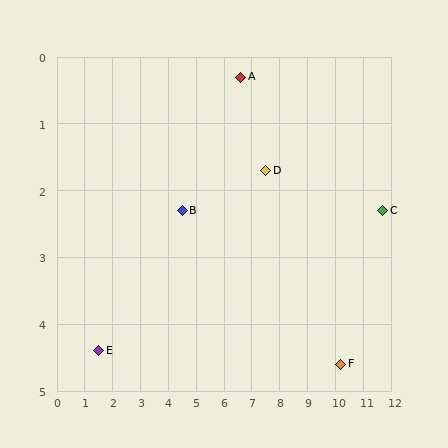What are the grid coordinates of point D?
Point D is at approximately (7.5, 1.7).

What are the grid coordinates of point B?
Point B is at approximately (4.5, 2.3).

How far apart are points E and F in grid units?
Points E and F are about 8.7 grid units apart.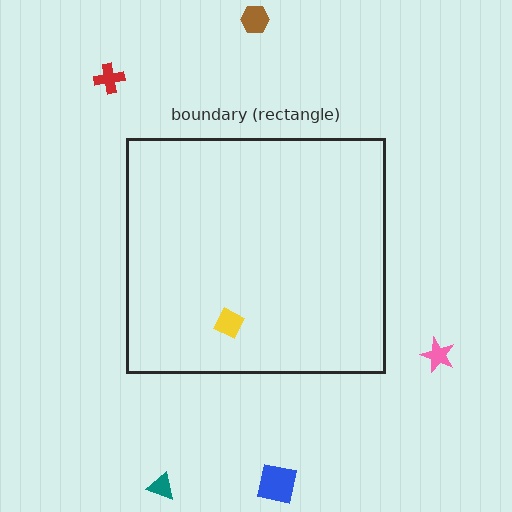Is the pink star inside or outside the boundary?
Outside.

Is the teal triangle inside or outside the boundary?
Outside.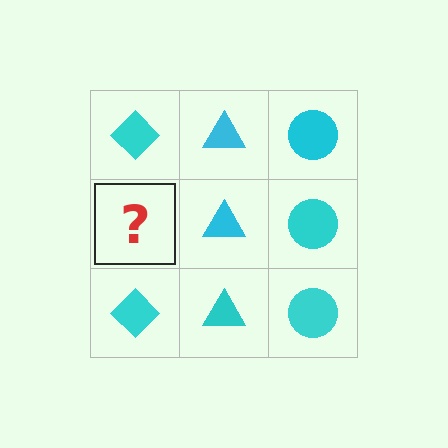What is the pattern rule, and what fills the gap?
The rule is that each column has a consistent shape. The gap should be filled with a cyan diamond.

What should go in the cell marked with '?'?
The missing cell should contain a cyan diamond.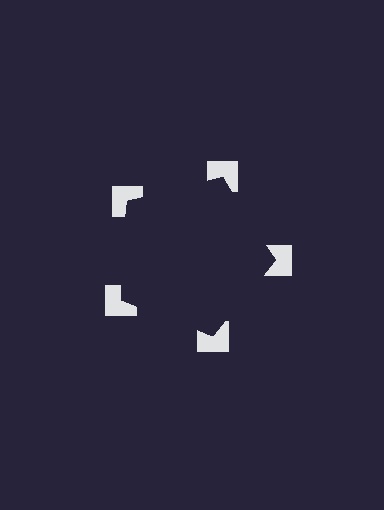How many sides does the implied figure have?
5 sides.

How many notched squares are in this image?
There are 5 — one at each vertex of the illusory pentagon.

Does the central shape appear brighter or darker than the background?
It typically appears slightly darker than the background, even though no actual brightness change is drawn.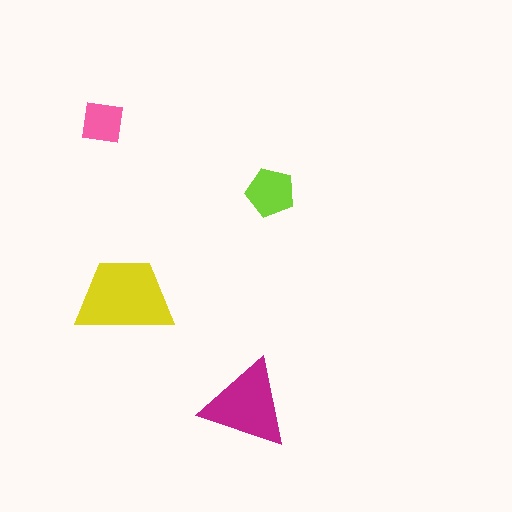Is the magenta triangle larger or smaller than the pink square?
Larger.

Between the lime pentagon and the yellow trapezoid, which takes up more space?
The yellow trapezoid.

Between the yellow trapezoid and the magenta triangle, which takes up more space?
The yellow trapezoid.